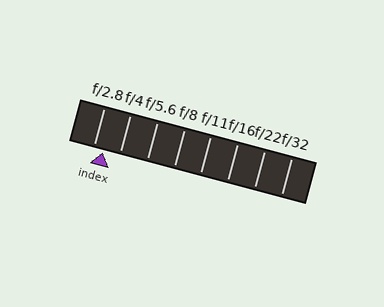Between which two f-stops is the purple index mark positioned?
The index mark is between f/2.8 and f/4.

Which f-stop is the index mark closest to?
The index mark is closest to f/2.8.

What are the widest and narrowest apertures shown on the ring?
The widest aperture shown is f/2.8 and the narrowest is f/32.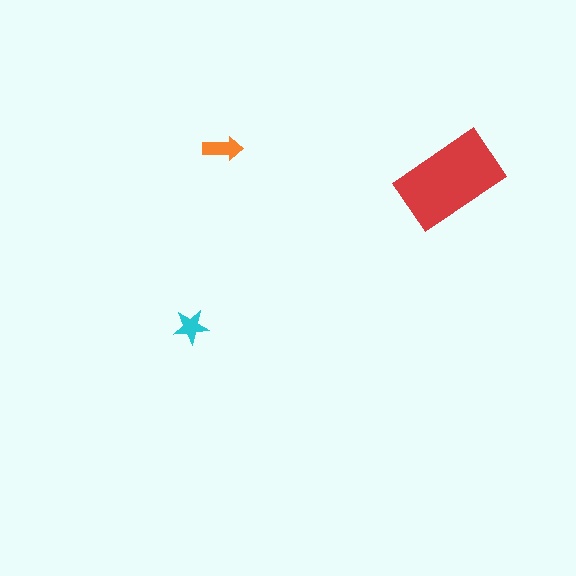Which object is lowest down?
The cyan star is bottommost.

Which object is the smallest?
The cyan star.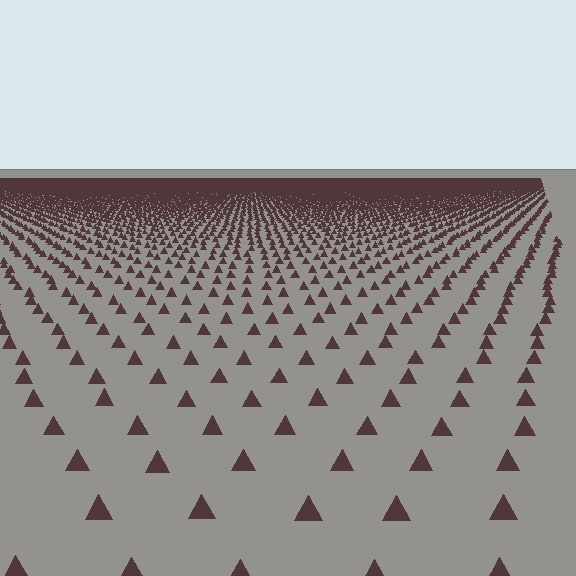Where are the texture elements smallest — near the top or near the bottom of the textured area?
Near the top.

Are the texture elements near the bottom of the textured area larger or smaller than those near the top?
Larger. Near the bottom, elements are closer to the viewer and appear at a bigger on-screen size.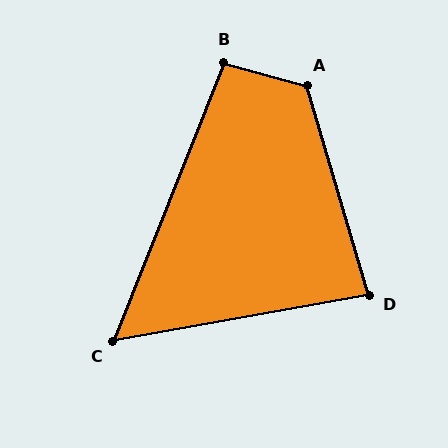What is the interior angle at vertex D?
Approximately 84 degrees (acute).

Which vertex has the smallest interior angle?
C, at approximately 58 degrees.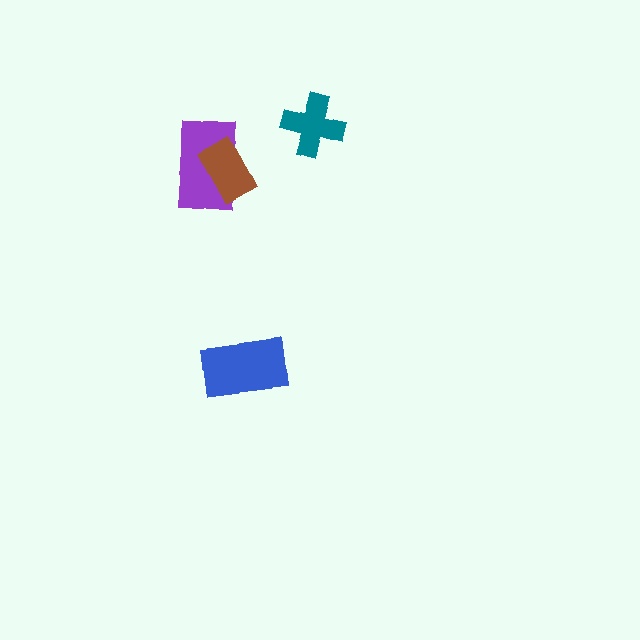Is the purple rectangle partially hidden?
Yes, it is partially covered by another shape.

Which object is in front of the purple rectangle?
The brown rectangle is in front of the purple rectangle.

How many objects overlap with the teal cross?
0 objects overlap with the teal cross.